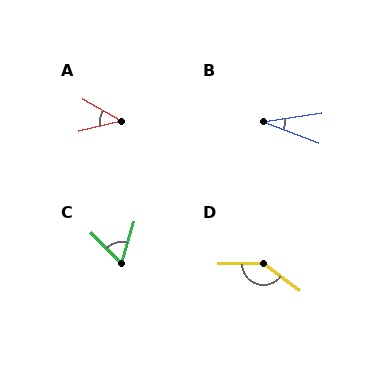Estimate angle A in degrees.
Approximately 43 degrees.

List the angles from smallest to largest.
B (29°), A (43°), C (62°), D (143°).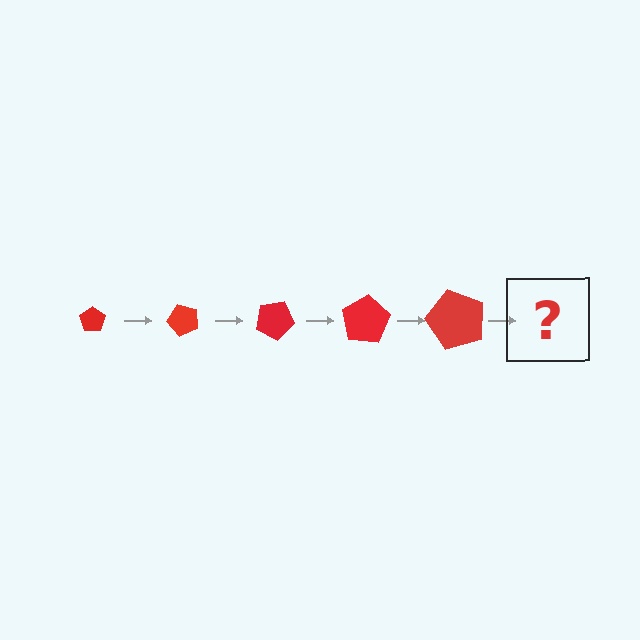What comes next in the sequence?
The next element should be a pentagon, larger than the previous one and rotated 250 degrees from the start.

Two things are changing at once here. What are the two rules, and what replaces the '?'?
The two rules are that the pentagon grows larger each step and it rotates 50 degrees each step. The '?' should be a pentagon, larger than the previous one and rotated 250 degrees from the start.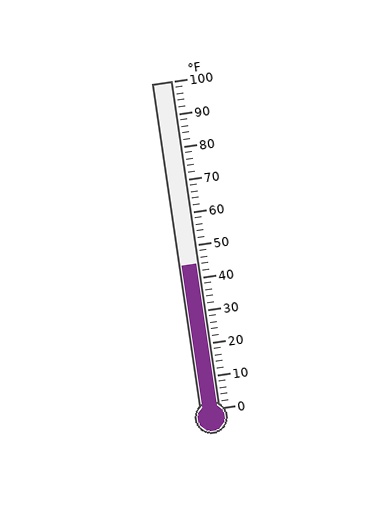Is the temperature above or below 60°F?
The temperature is below 60°F.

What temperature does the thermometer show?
The thermometer shows approximately 44°F.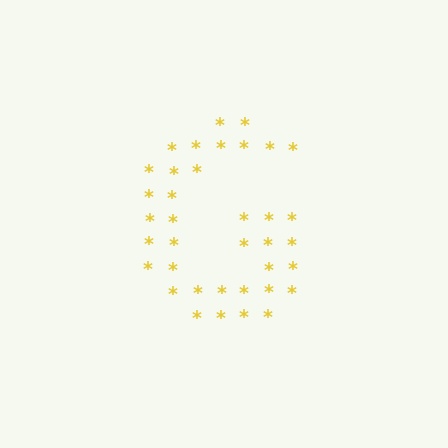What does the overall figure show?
The overall figure shows the letter G.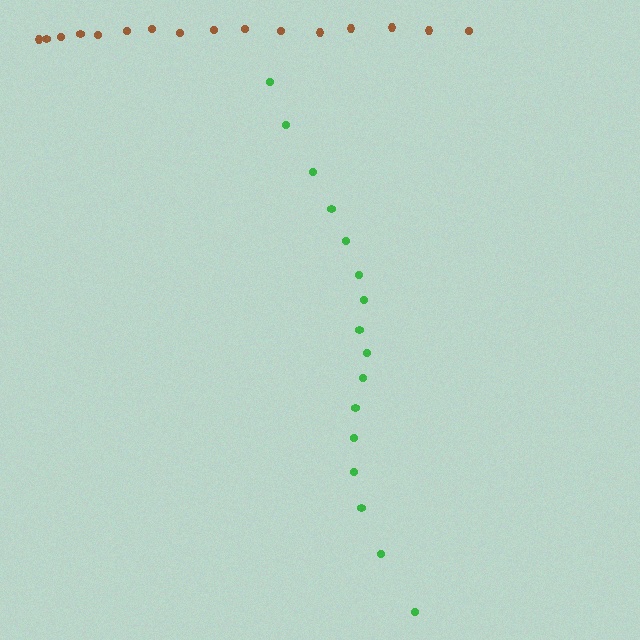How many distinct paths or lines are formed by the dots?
There are 2 distinct paths.